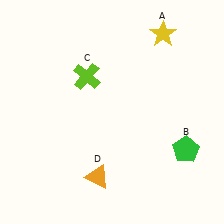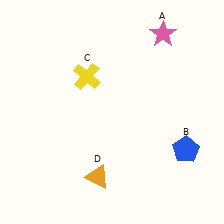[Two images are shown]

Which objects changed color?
A changed from yellow to pink. B changed from green to blue. C changed from lime to yellow.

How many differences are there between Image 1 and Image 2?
There are 3 differences between the two images.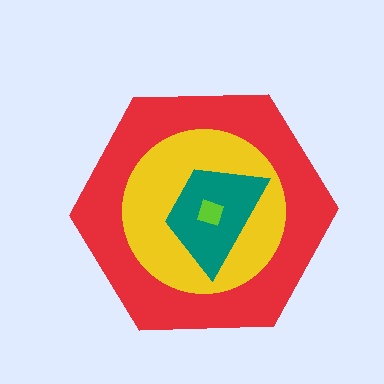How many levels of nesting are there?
4.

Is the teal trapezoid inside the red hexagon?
Yes.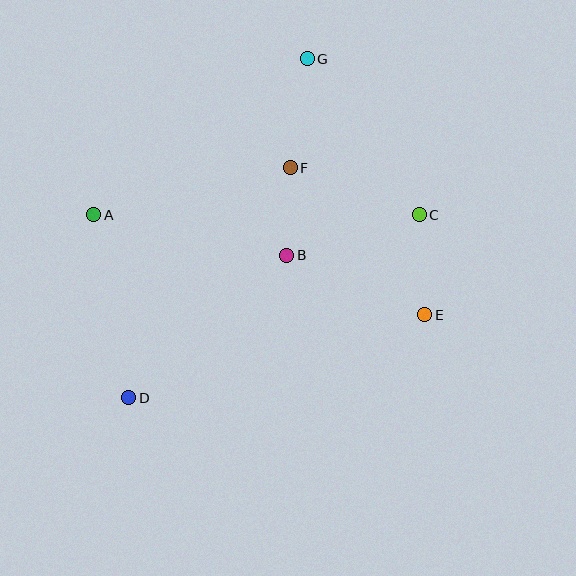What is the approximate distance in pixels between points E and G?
The distance between E and G is approximately 281 pixels.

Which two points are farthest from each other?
Points D and G are farthest from each other.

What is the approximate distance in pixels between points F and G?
The distance between F and G is approximately 110 pixels.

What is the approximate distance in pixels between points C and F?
The distance between C and F is approximately 137 pixels.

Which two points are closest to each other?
Points B and F are closest to each other.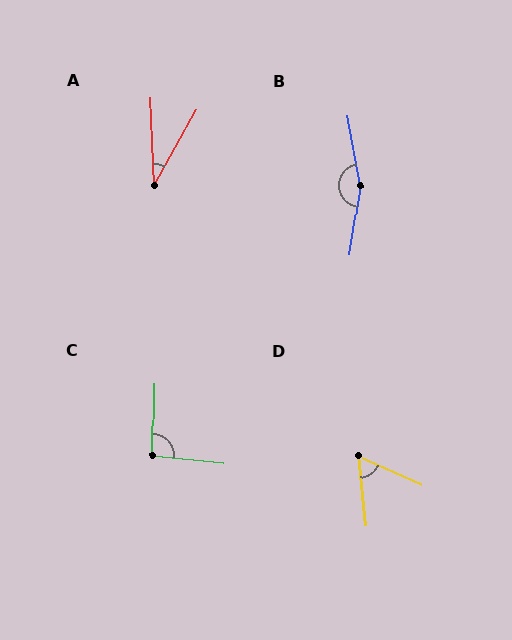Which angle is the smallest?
A, at approximately 32 degrees.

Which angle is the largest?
B, at approximately 161 degrees.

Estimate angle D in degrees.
Approximately 59 degrees.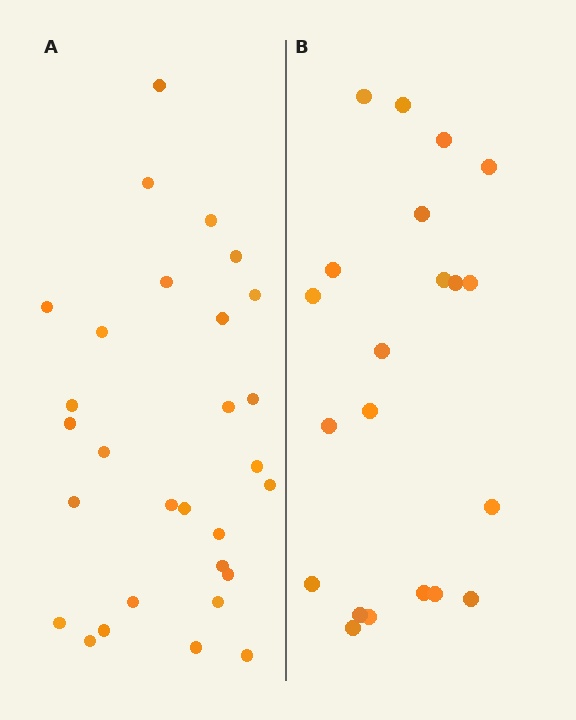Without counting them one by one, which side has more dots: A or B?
Region A (the left region) has more dots.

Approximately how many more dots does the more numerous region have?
Region A has roughly 8 or so more dots than region B.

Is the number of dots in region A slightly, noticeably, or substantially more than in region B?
Region A has noticeably more, but not dramatically so. The ratio is roughly 1.4 to 1.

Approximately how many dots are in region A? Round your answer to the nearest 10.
About 30 dots. (The exact count is 29, which rounds to 30.)